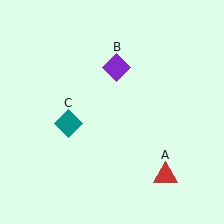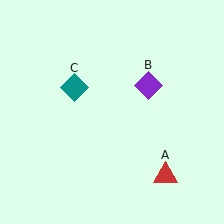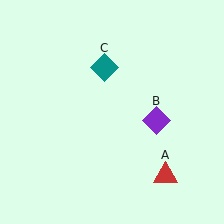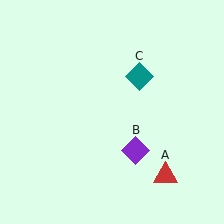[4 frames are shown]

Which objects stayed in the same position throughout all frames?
Red triangle (object A) remained stationary.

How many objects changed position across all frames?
2 objects changed position: purple diamond (object B), teal diamond (object C).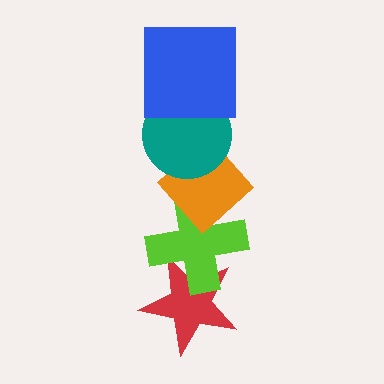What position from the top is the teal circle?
The teal circle is 2nd from the top.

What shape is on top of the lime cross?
The orange diamond is on top of the lime cross.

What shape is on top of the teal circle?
The blue square is on top of the teal circle.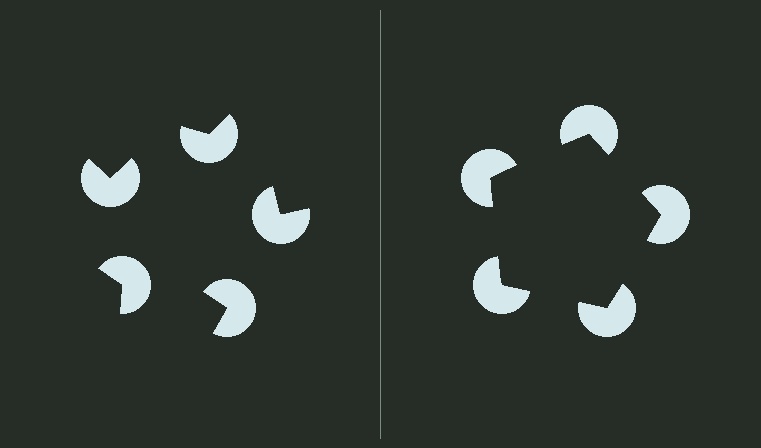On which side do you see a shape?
An illusory pentagon appears on the right side. On the left side the wedge cuts are rotated, so no coherent shape forms.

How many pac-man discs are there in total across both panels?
10 — 5 on each side.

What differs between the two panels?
The pac-man discs are positioned identically on both sides; only the wedge orientations differ. On the right they align to a pentagon; on the left they are misaligned.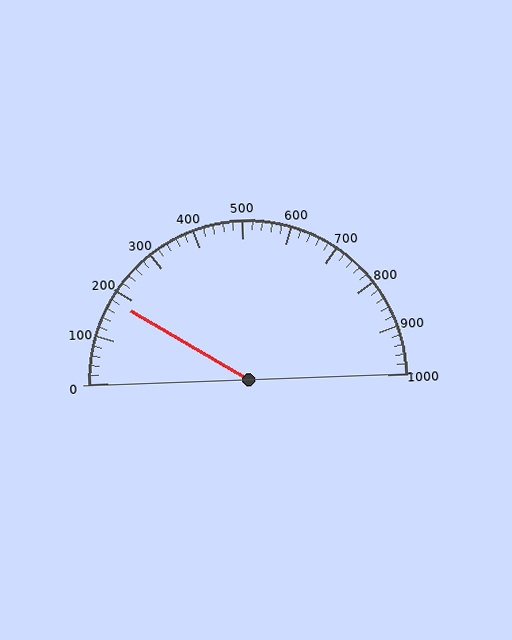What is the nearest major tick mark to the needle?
The nearest major tick mark is 200.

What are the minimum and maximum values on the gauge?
The gauge ranges from 0 to 1000.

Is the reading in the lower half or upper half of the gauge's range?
The reading is in the lower half of the range (0 to 1000).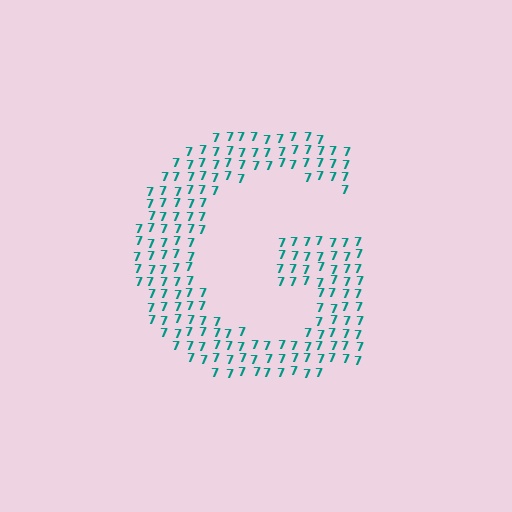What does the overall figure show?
The overall figure shows the letter G.